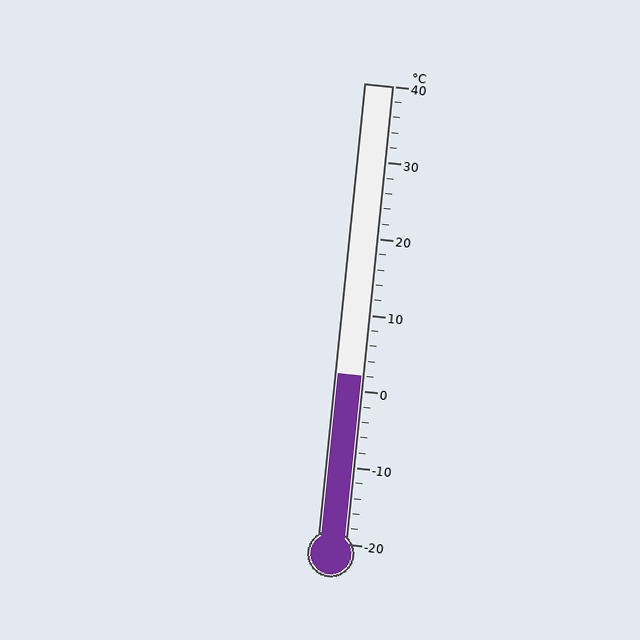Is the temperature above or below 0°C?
The temperature is above 0°C.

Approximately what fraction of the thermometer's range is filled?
The thermometer is filled to approximately 35% of its range.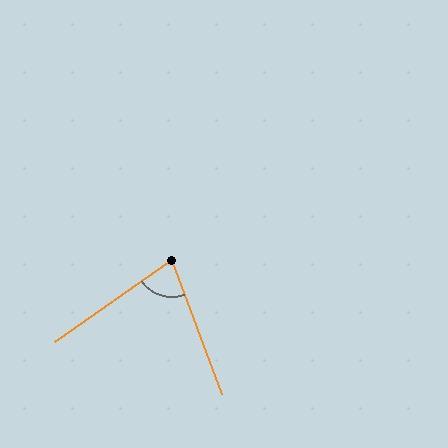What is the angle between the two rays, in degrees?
Approximately 75 degrees.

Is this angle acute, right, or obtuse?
It is acute.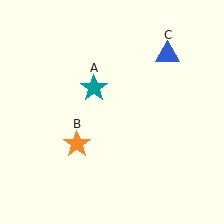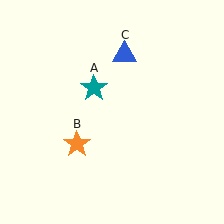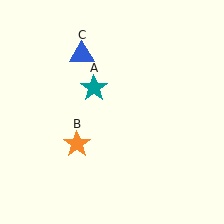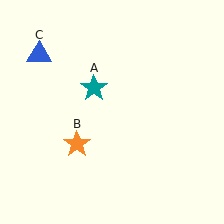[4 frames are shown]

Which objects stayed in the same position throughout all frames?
Teal star (object A) and orange star (object B) remained stationary.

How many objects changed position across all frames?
1 object changed position: blue triangle (object C).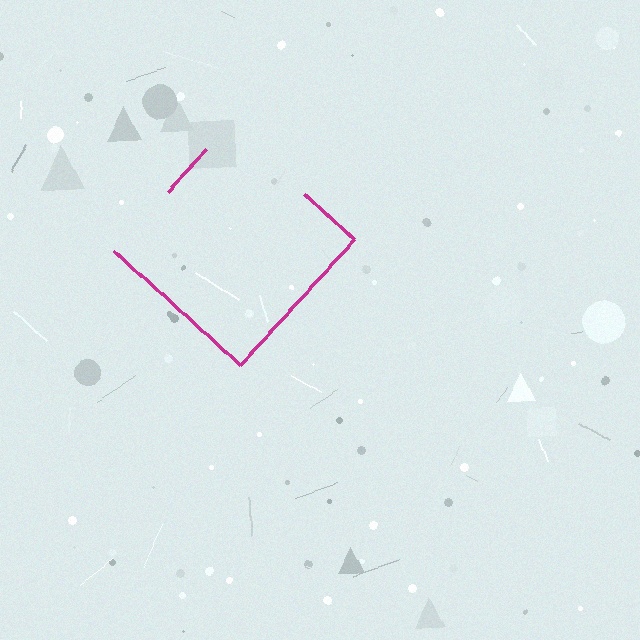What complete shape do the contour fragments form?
The contour fragments form a diamond.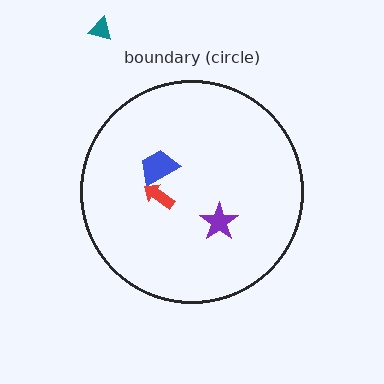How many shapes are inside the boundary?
3 inside, 1 outside.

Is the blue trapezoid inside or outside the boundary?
Inside.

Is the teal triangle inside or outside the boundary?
Outside.